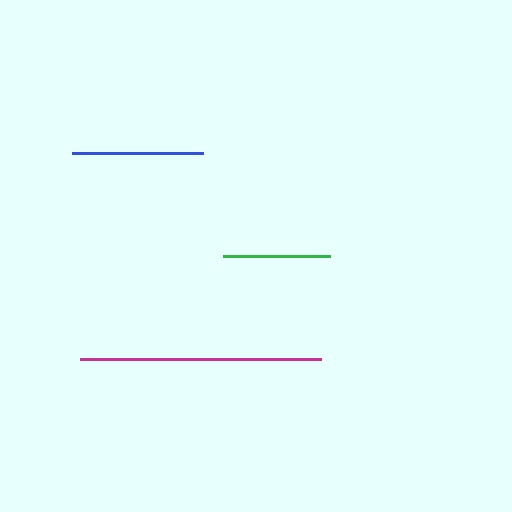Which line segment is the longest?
The magenta line is the longest at approximately 241 pixels.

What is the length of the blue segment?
The blue segment is approximately 131 pixels long.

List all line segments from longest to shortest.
From longest to shortest: magenta, blue, green.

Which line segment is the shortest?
The green line is the shortest at approximately 108 pixels.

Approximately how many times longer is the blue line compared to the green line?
The blue line is approximately 1.2 times the length of the green line.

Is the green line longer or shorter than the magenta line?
The magenta line is longer than the green line.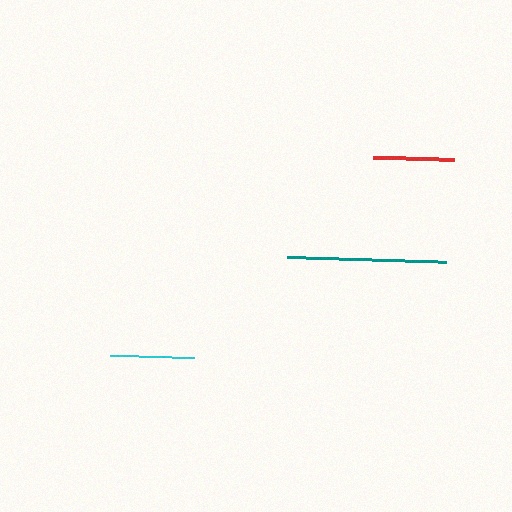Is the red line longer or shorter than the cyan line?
The cyan line is longer than the red line.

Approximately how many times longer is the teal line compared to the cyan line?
The teal line is approximately 1.9 times the length of the cyan line.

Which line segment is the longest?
The teal line is the longest at approximately 159 pixels.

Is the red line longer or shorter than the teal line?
The teal line is longer than the red line.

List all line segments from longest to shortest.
From longest to shortest: teal, cyan, red.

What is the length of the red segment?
The red segment is approximately 81 pixels long.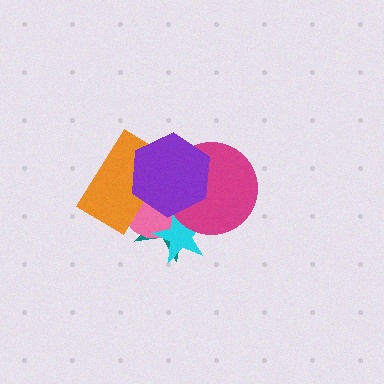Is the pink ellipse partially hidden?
Yes, it is partially covered by another shape.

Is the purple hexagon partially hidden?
No, no other shape covers it.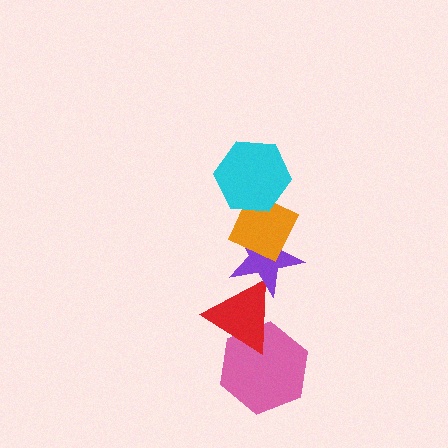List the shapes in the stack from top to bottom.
From top to bottom: the cyan hexagon, the orange diamond, the purple star, the red triangle, the pink hexagon.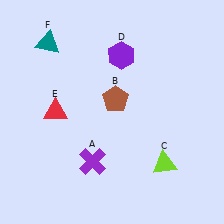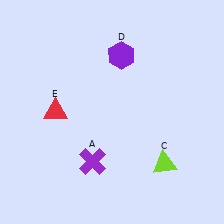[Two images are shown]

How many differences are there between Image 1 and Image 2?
There are 2 differences between the two images.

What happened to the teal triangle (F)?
The teal triangle (F) was removed in Image 2. It was in the top-left area of Image 1.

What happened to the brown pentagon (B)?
The brown pentagon (B) was removed in Image 2. It was in the top-right area of Image 1.